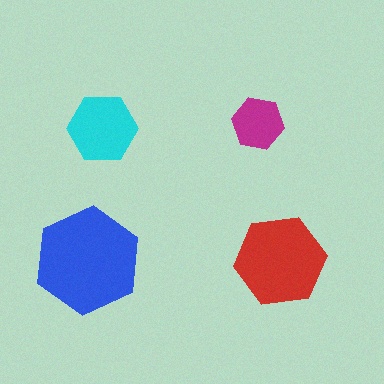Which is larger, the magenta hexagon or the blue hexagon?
The blue one.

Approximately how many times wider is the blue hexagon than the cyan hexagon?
About 1.5 times wider.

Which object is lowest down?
The red hexagon is bottommost.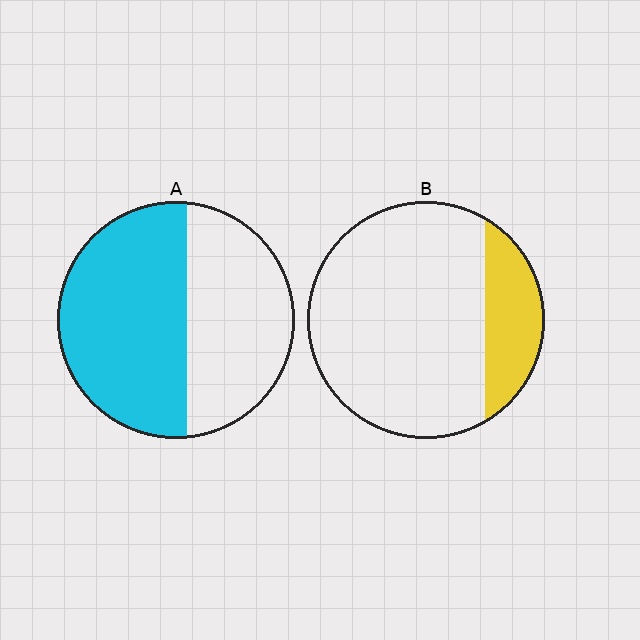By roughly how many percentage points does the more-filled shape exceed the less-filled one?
By roughly 35 percentage points (A over B).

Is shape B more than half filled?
No.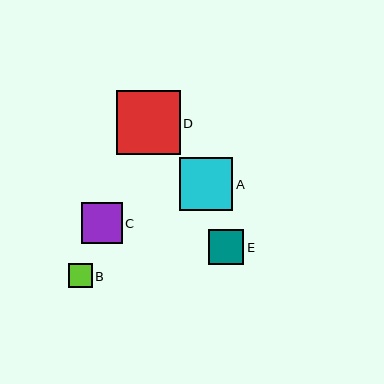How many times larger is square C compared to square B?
Square C is approximately 1.7 times the size of square B.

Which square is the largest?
Square D is the largest with a size of approximately 64 pixels.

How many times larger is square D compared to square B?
Square D is approximately 2.7 times the size of square B.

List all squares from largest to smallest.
From largest to smallest: D, A, C, E, B.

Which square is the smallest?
Square B is the smallest with a size of approximately 24 pixels.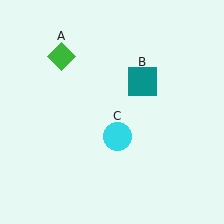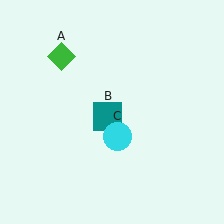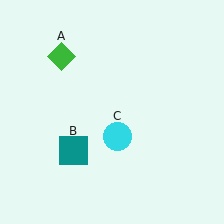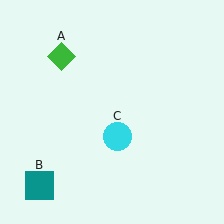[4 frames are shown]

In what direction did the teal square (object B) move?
The teal square (object B) moved down and to the left.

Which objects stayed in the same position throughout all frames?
Green diamond (object A) and cyan circle (object C) remained stationary.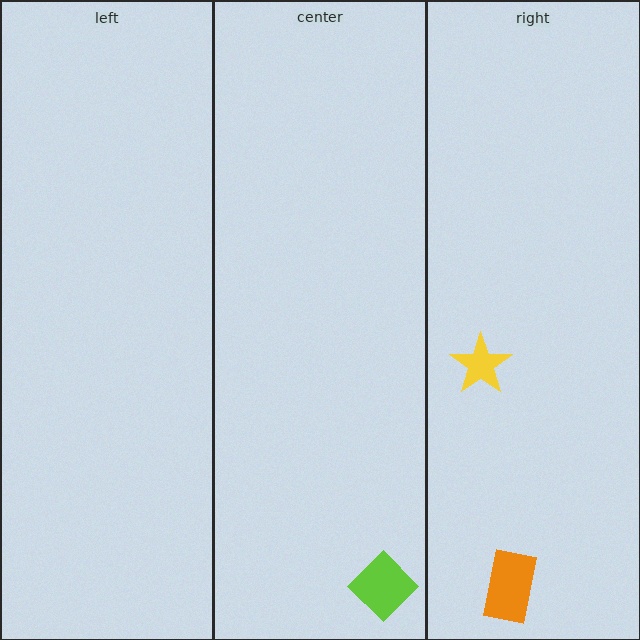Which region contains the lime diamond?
The center region.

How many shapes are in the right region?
2.